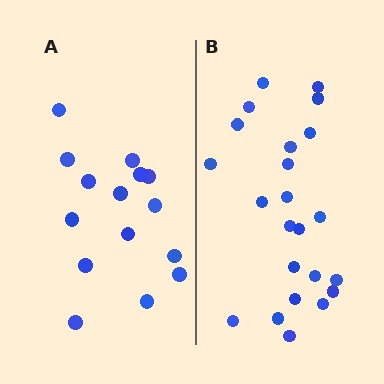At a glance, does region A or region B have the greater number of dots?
Region B (the right region) has more dots.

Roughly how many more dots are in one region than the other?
Region B has roughly 8 or so more dots than region A.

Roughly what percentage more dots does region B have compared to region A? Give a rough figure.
About 55% more.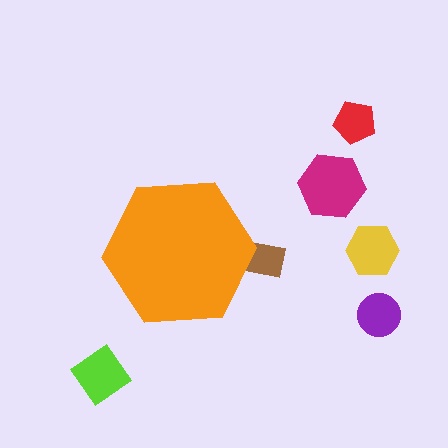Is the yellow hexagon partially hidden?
No, the yellow hexagon is fully visible.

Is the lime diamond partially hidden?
No, the lime diamond is fully visible.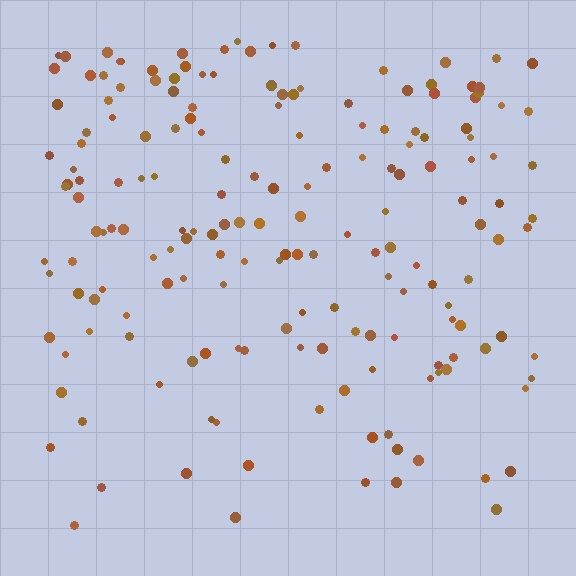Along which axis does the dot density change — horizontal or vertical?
Vertical.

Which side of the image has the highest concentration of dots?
The top.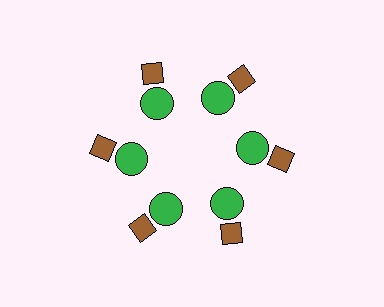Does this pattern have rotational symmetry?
Yes, this pattern has 6-fold rotational symmetry. It looks the same after rotating 60 degrees around the center.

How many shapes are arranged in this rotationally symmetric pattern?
There are 12 shapes, arranged in 6 groups of 2.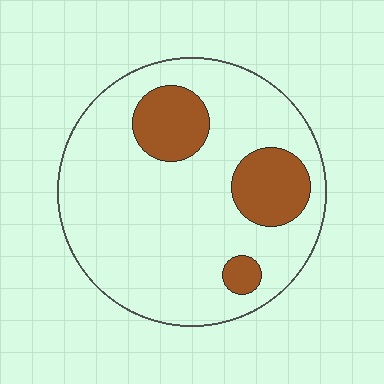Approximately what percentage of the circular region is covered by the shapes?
Approximately 20%.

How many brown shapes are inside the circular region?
3.